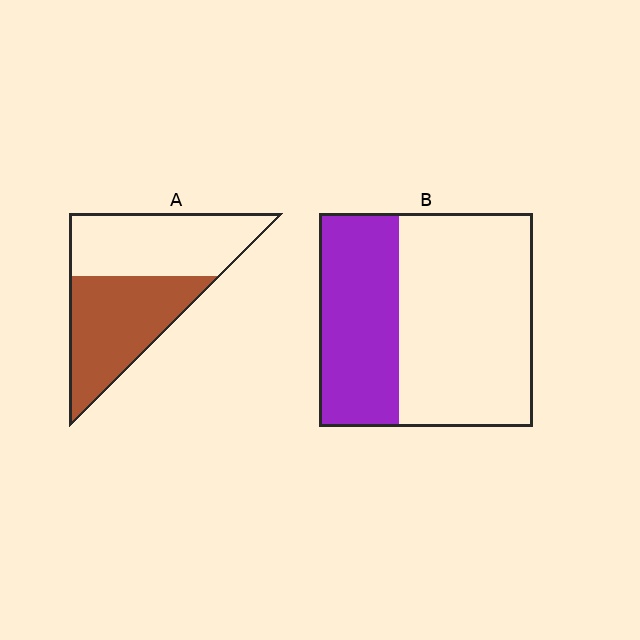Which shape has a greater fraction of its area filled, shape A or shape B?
Shape A.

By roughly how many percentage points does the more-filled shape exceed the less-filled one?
By roughly 15 percentage points (A over B).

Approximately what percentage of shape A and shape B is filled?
A is approximately 50% and B is approximately 35%.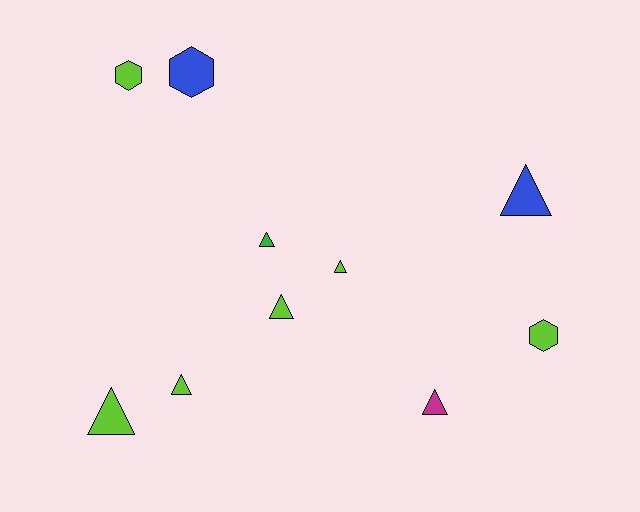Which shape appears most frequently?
Triangle, with 7 objects.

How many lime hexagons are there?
There are 2 lime hexagons.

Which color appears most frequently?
Lime, with 6 objects.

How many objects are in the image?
There are 10 objects.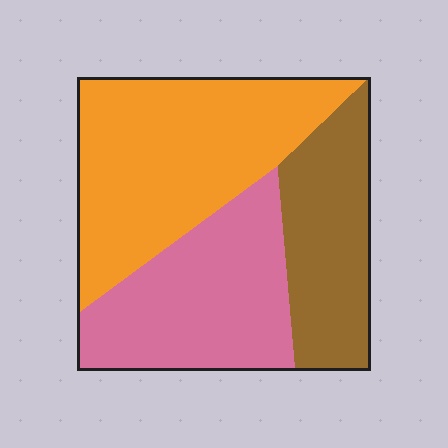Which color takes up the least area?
Brown, at roughly 25%.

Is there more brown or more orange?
Orange.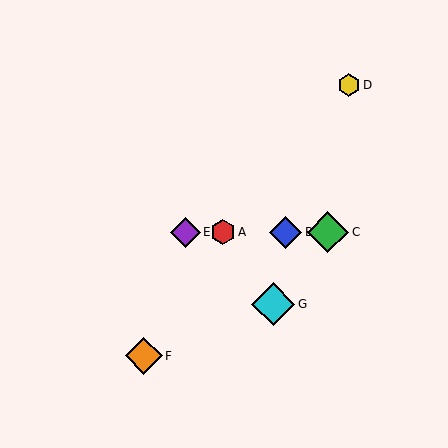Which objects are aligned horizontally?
Objects A, B, C, E are aligned horizontally.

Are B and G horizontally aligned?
No, B is at y≈232 and G is at y≈304.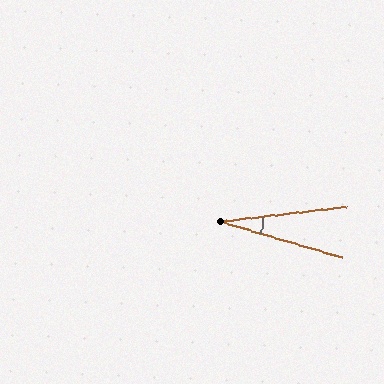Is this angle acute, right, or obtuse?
It is acute.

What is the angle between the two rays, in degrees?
Approximately 23 degrees.